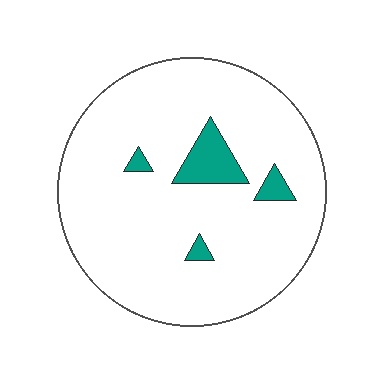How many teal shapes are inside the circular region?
4.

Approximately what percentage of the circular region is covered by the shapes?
Approximately 10%.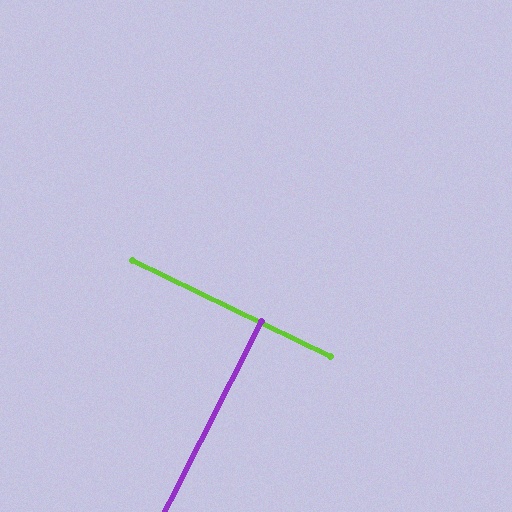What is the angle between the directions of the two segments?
Approximately 89 degrees.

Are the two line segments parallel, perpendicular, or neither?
Perpendicular — they meet at approximately 89°.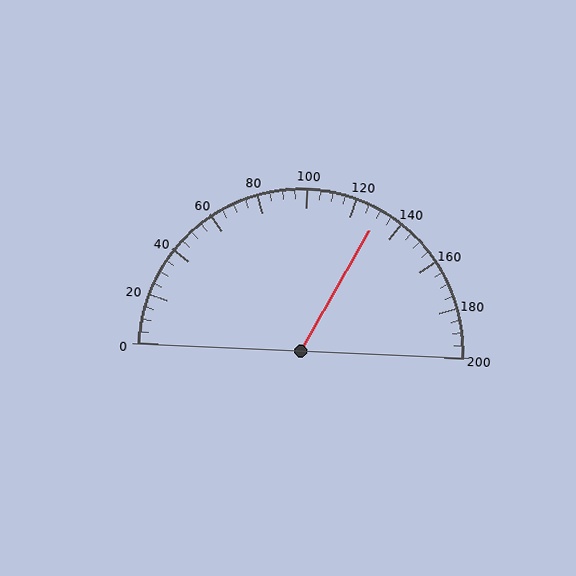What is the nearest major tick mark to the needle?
The nearest major tick mark is 120.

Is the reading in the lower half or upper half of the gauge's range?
The reading is in the upper half of the range (0 to 200).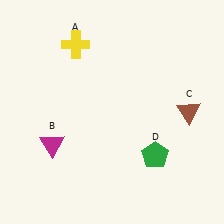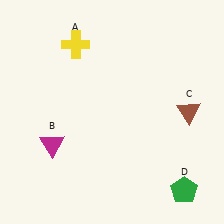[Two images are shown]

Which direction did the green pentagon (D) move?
The green pentagon (D) moved down.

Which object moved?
The green pentagon (D) moved down.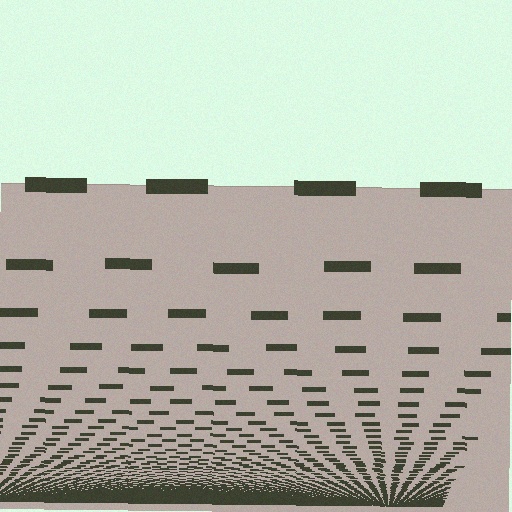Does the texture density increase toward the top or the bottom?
Density increases toward the bottom.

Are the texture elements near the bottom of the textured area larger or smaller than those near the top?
Smaller. The gradient is inverted — elements near the bottom are smaller and denser.